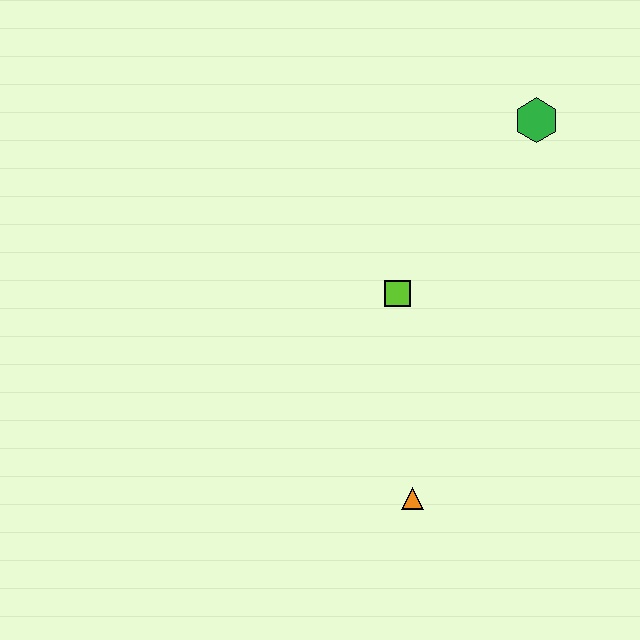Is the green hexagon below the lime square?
No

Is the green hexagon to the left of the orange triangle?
No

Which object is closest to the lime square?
The orange triangle is closest to the lime square.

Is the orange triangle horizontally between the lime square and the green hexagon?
Yes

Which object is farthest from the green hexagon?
The orange triangle is farthest from the green hexagon.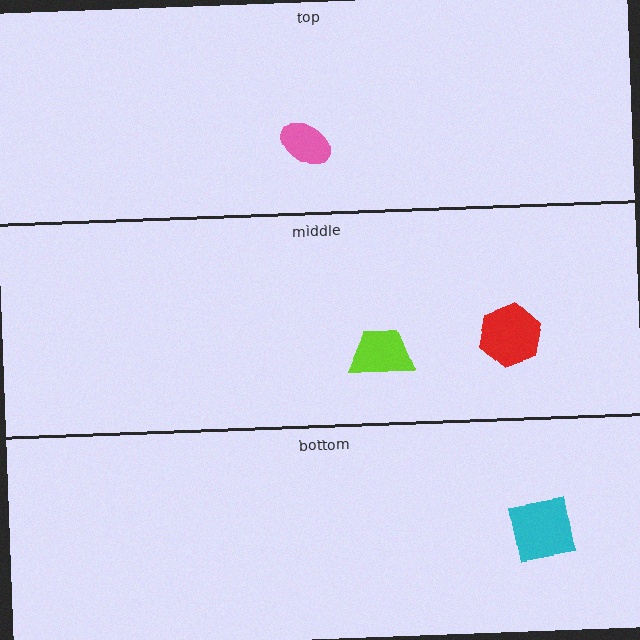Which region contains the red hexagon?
The middle region.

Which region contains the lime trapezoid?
The middle region.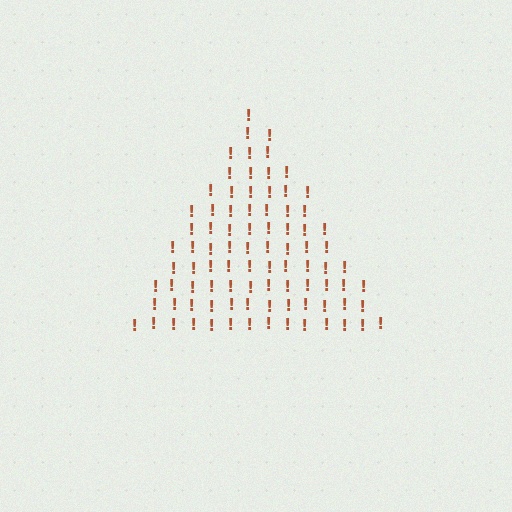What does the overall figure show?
The overall figure shows a triangle.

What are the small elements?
The small elements are exclamation marks.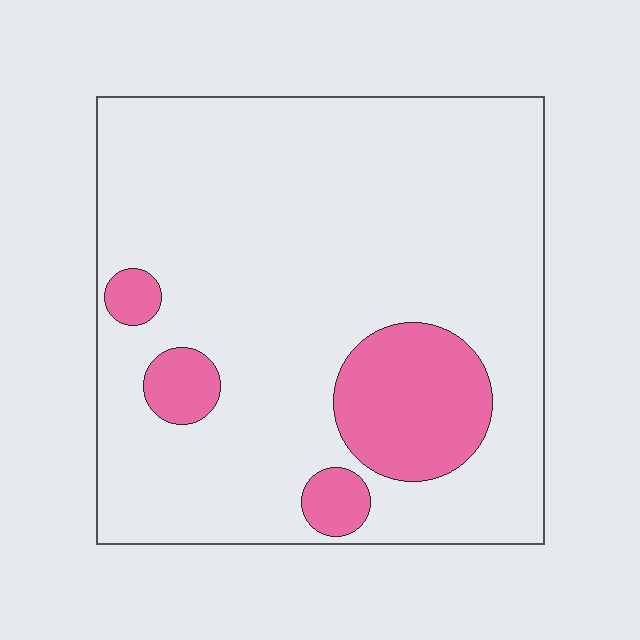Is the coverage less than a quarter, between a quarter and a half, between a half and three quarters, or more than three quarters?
Less than a quarter.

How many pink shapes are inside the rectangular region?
4.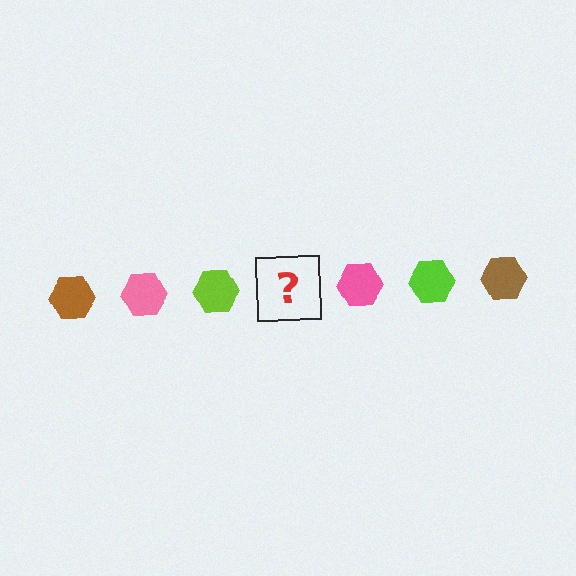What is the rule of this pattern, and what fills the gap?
The rule is that the pattern cycles through brown, pink, lime hexagons. The gap should be filled with a brown hexagon.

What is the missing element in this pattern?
The missing element is a brown hexagon.